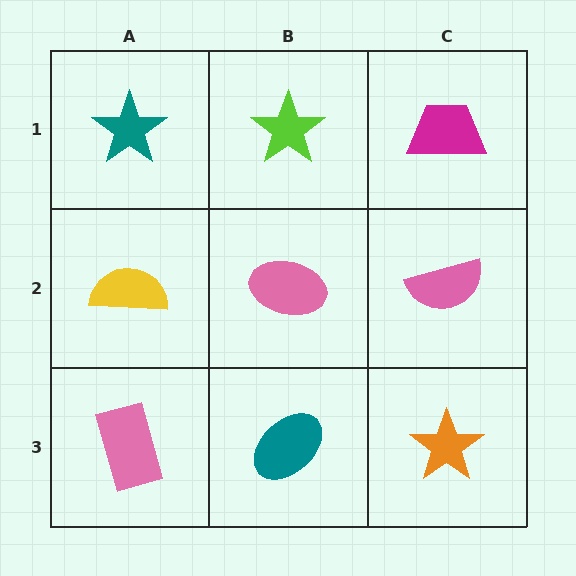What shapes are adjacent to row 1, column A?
A yellow semicircle (row 2, column A), a lime star (row 1, column B).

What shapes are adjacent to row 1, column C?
A pink semicircle (row 2, column C), a lime star (row 1, column B).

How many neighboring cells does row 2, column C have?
3.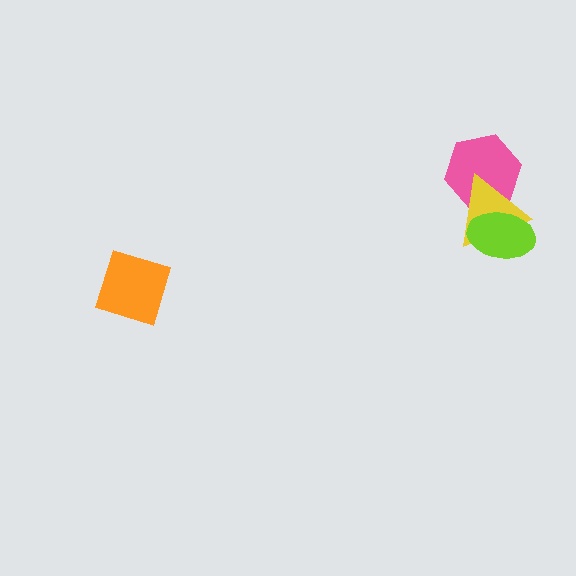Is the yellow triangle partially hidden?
Yes, it is partially covered by another shape.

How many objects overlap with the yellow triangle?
2 objects overlap with the yellow triangle.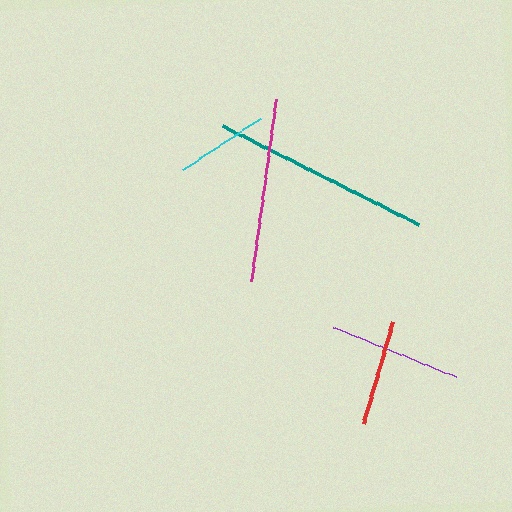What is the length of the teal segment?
The teal segment is approximately 219 pixels long.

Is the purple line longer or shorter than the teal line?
The teal line is longer than the purple line.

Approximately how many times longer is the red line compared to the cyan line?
The red line is approximately 1.1 times the length of the cyan line.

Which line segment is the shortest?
The cyan line is the shortest at approximately 93 pixels.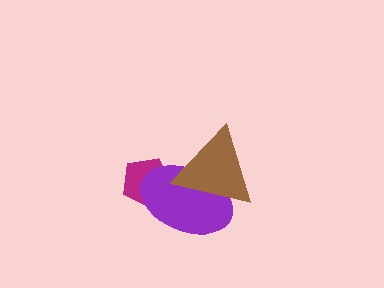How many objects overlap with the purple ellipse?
2 objects overlap with the purple ellipse.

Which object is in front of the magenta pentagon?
The purple ellipse is in front of the magenta pentagon.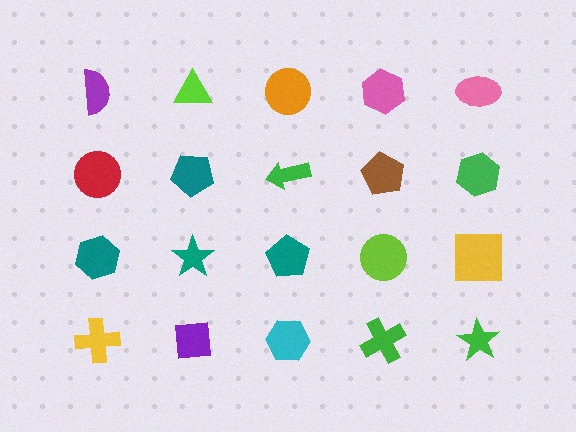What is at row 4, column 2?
A purple square.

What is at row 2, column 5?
A green hexagon.